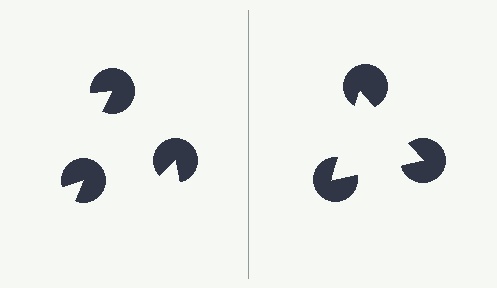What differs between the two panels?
The pac-man discs are positioned identically on both sides; only the wedge orientations differ. On the right they align to a triangle; on the left they are misaligned.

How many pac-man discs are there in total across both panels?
6 — 3 on each side.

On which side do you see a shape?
An illusory triangle appears on the right side. On the left side the wedge cuts are rotated, so no coherent shape forms.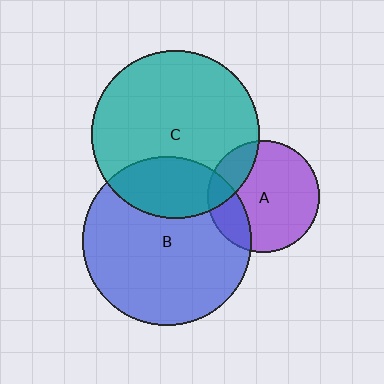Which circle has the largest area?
Circle C (teal).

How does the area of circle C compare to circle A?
Approximately 2.3 times.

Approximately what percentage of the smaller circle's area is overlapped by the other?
Approximately 25%.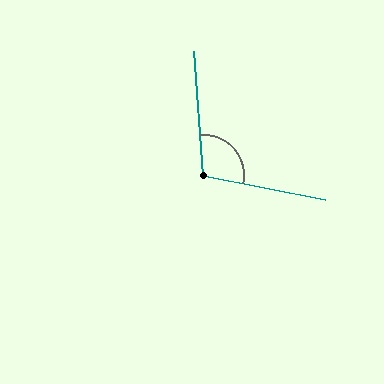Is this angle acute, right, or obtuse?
It is obtuse.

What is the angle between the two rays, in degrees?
Approximately 105 degrees.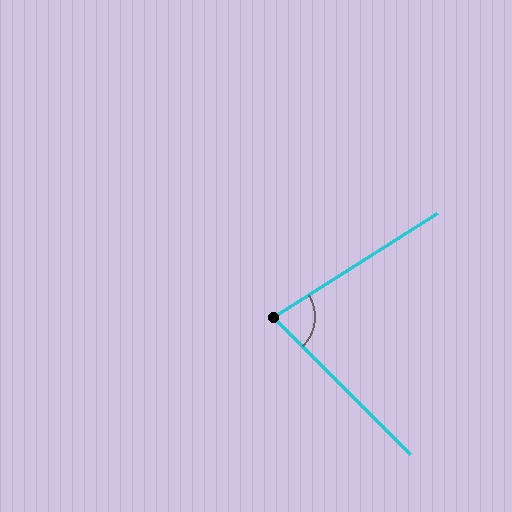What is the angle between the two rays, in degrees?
Approximately 78 degrees.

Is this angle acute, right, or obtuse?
It is acute.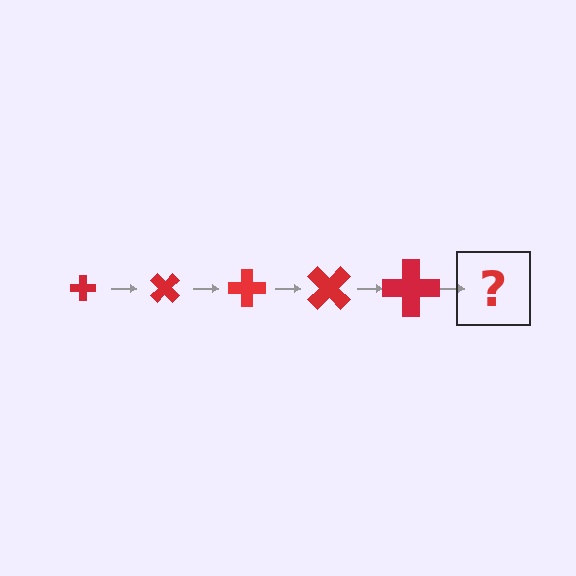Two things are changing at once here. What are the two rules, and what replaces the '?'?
The two rules are that the cross grows larger each step and it rotates 45 degrees each step. The '?' should be a cross, larger than the previous one and rotated 225 degrees from the start.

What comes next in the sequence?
The next element should be a cross, larger than the previous one and rotated 225 degrees from the start.